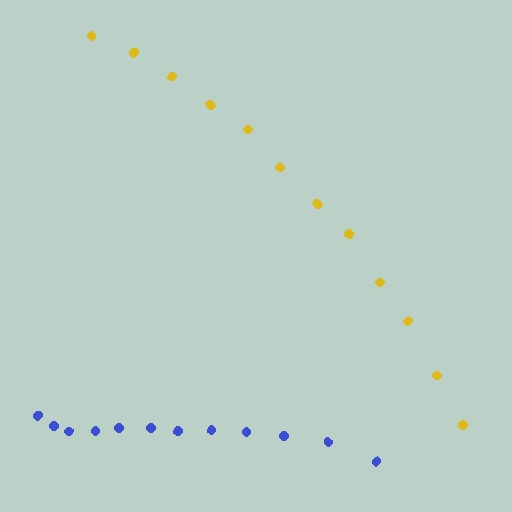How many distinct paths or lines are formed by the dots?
There are 2 distinct paths.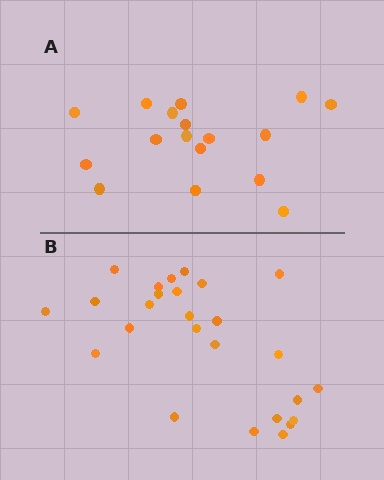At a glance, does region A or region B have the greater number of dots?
Region B (the bottom region) has more dots.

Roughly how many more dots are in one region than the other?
Region B has roughly 8 or so more dots than region A.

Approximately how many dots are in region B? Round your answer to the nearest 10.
About 30 dots. (The exact count is 26, which rounds to 30.)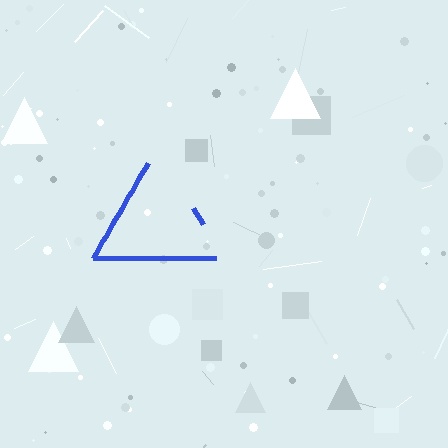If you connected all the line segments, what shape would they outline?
They would outline a triangle.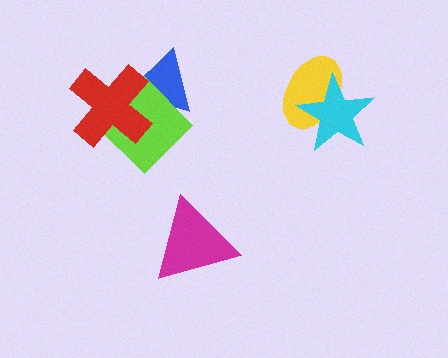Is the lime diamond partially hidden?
Yes, it is partially covered by another shape.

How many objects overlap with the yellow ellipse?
1 object overlaps with the yellow ellipse.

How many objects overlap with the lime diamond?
2 objects overlap with the lime diamond.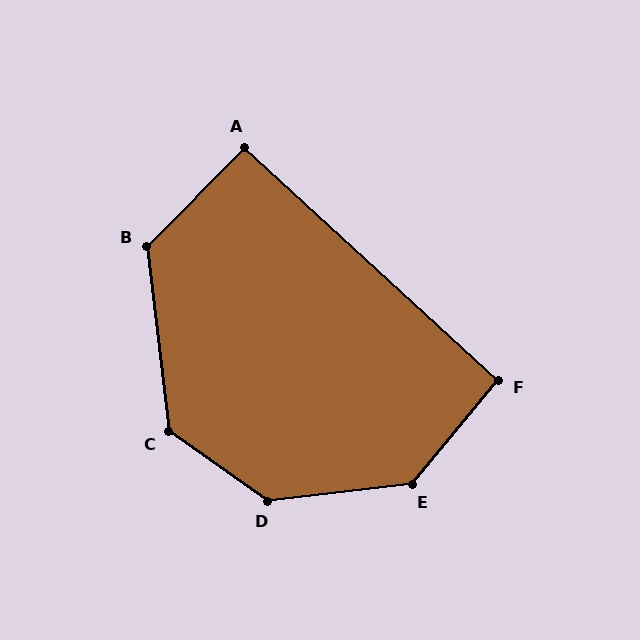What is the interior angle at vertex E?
Approximately 136 degrees (obtuse).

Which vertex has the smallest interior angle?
A, at approximately 92 degrees.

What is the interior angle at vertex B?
Approximately 129 degrees (obtuse).